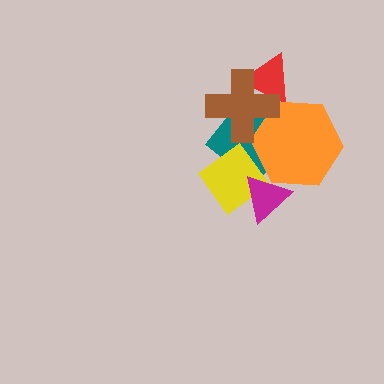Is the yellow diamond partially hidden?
Yes, it is partially covered by another shape.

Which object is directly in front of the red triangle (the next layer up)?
The teal diamond is directly in front of the red triangle.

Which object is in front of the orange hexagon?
The brown cross is in front of the orange hexagon.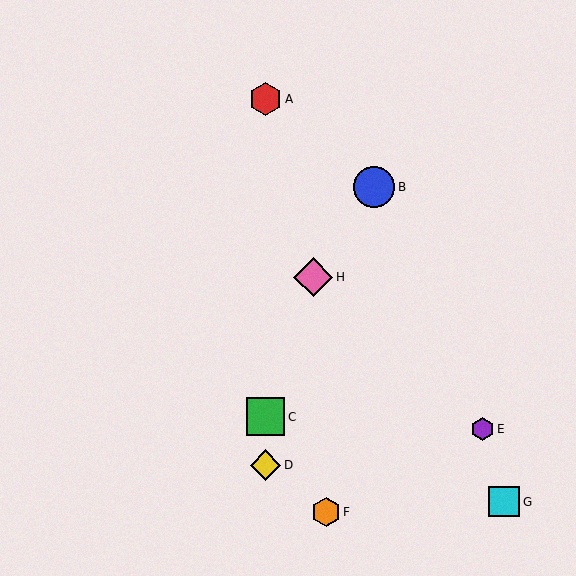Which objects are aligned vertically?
Objects A, C, D are aligned vertically.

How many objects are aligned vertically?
3 objects (A, C, D) are aligned vertically.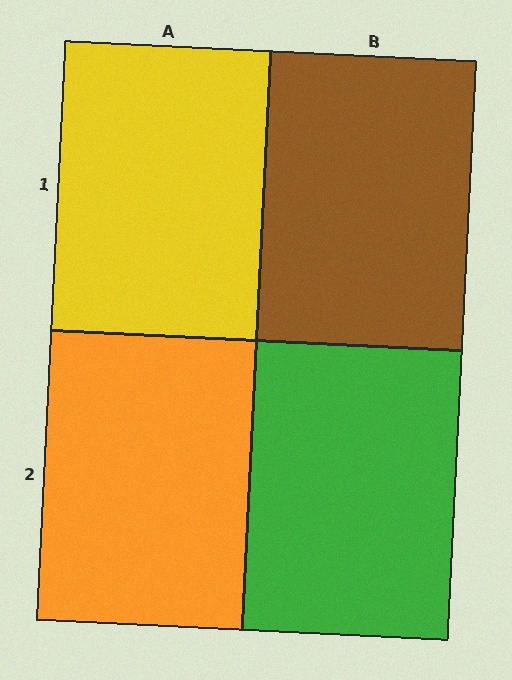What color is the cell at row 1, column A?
Yellow.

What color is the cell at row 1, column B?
Brown.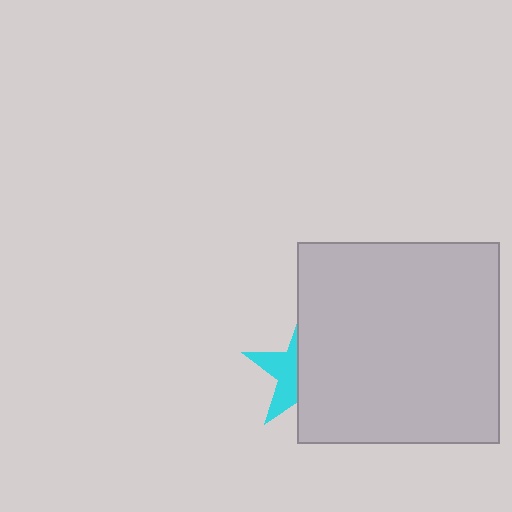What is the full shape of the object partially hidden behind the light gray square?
The partially hidden object is a cyan star.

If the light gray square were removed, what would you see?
You would see the complete cyan star.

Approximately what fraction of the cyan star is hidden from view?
Roughly 59% of the cyan star is hidden behind the light gray square.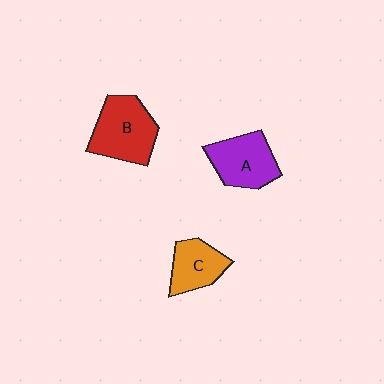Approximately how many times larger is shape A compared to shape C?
Approximately 1.3 times.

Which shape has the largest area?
Shape B (red).